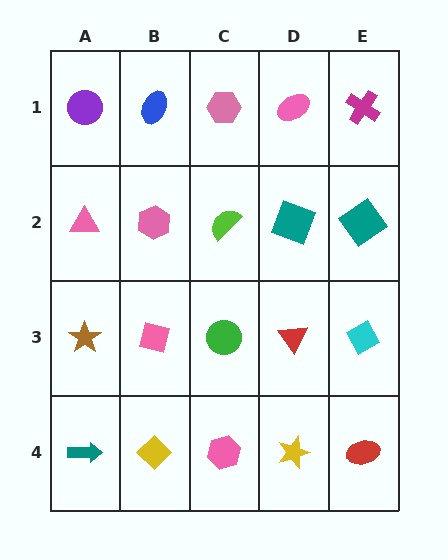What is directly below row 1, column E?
A teal diamond.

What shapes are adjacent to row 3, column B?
A pink hexagon (row 2, column B), a yellow diamond (row 4, column B), a brown star (row 3, column A), a green circle (row 3, column C).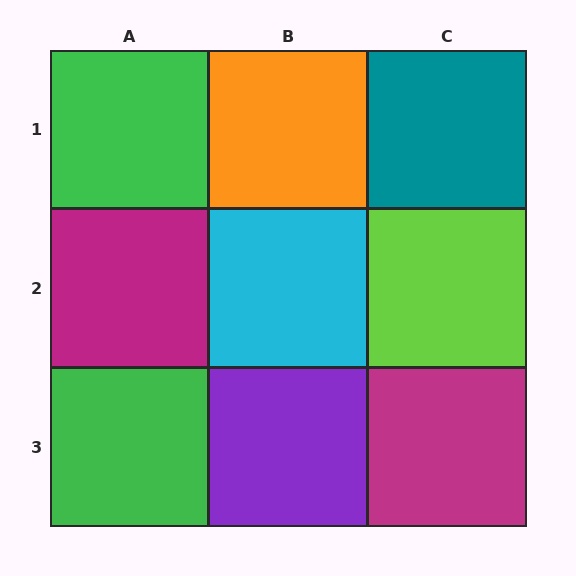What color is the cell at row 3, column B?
Purple.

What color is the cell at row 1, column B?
Orange.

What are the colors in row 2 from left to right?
Magenta, cyan, lime.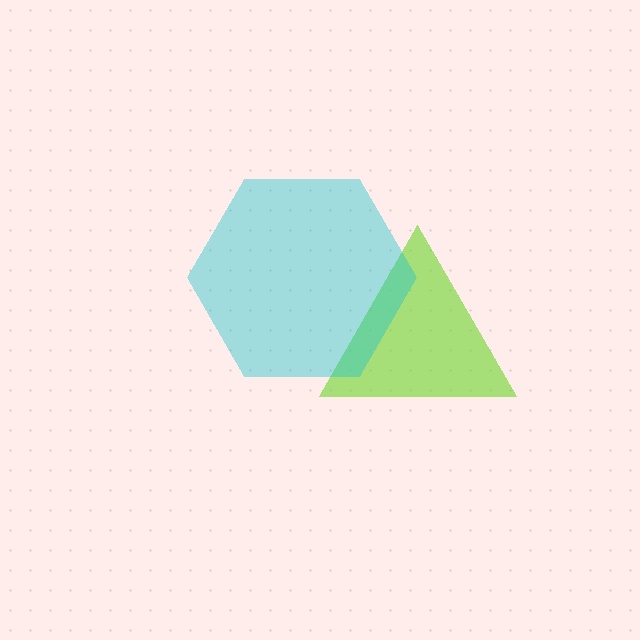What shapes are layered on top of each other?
The layered shapes are: a lime triangle, a cyan hexagon.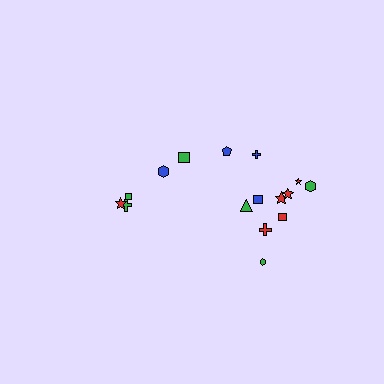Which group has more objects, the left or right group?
The right group.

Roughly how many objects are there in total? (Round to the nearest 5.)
Roughly 15 objects in total.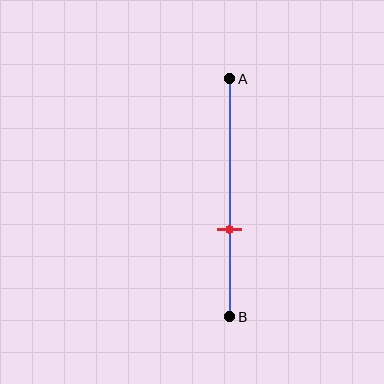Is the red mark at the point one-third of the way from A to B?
No, the mark is at about 65% from A, not at the 33% one-third point.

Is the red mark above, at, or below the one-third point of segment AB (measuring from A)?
The red mark is below the one-third point of segment AB.